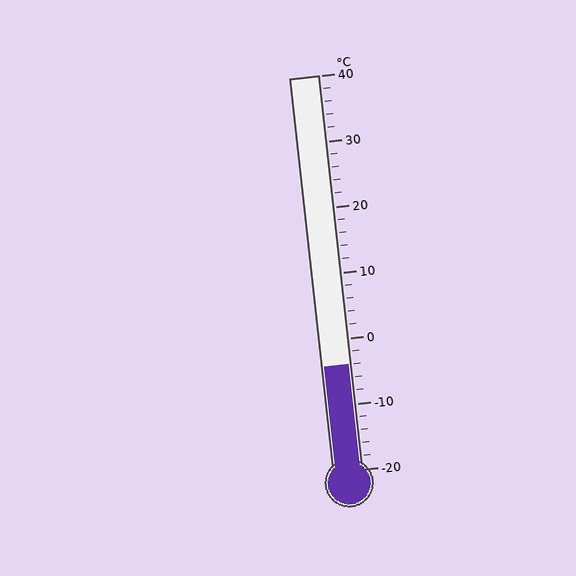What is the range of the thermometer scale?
The thermometer scale ranges from -20°C to 40°C.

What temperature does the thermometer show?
The thermometer shows approximately -4°C.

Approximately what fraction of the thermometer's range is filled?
The thermometer is filled to approximately 25% of its range.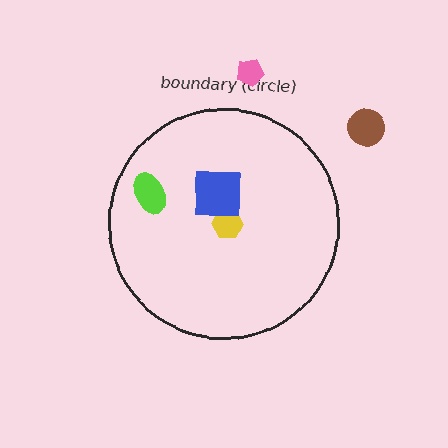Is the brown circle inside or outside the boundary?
Outside.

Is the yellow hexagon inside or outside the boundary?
Inside.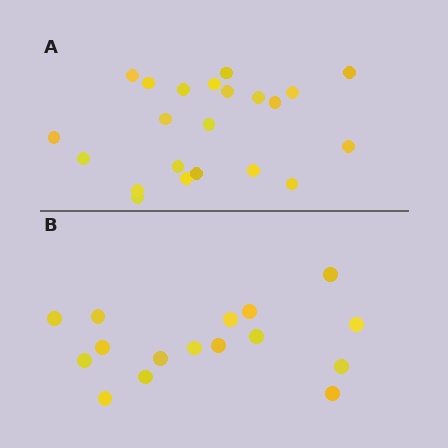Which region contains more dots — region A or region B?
Region A (the top region) has more dots.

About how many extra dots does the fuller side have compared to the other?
Region A has about 6 more dots than region B.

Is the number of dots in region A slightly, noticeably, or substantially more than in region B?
Region A has noticeably more, but not dramatically so. The ratio is roughly 1.4 to 1.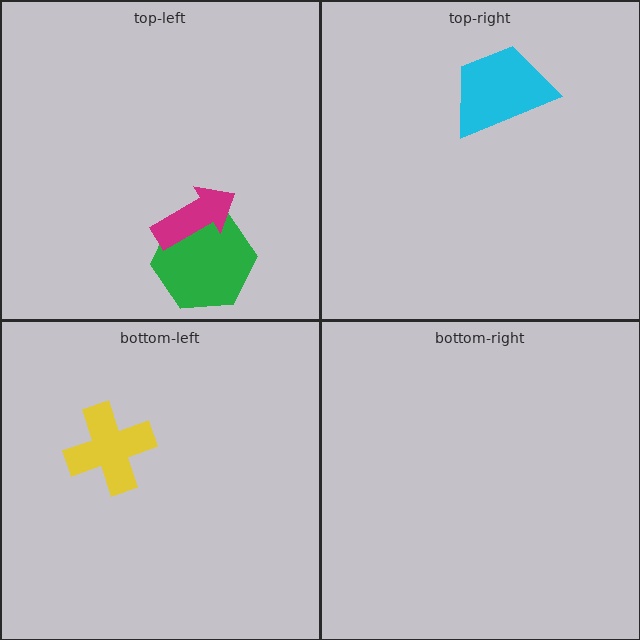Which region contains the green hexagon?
The top-left region.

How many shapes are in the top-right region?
1.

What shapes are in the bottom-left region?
The yellow cross.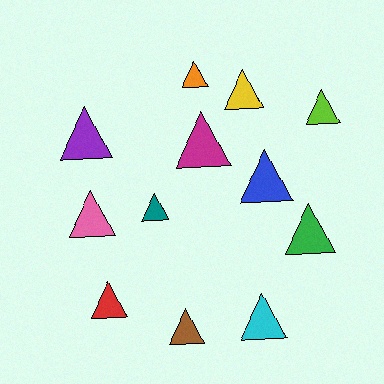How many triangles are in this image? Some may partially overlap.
There are 12 triangles.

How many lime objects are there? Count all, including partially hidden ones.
There is 1 lime object.